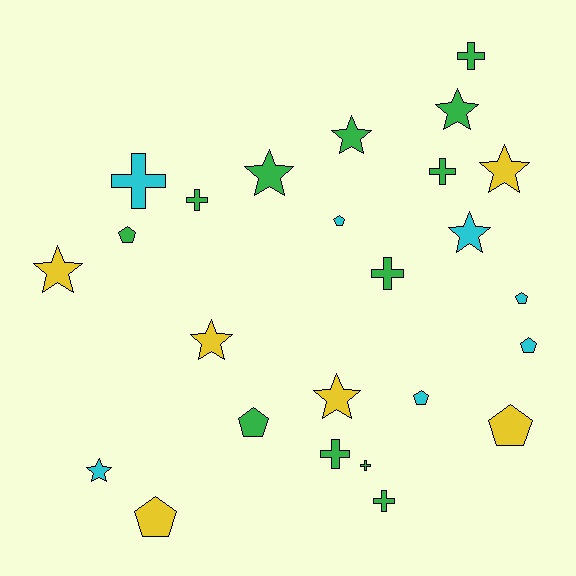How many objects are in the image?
There are 25 objects.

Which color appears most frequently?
Green, with 12 objects.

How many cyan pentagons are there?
There are 4 cyan pentagons.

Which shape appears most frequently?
Star, with 9 objects.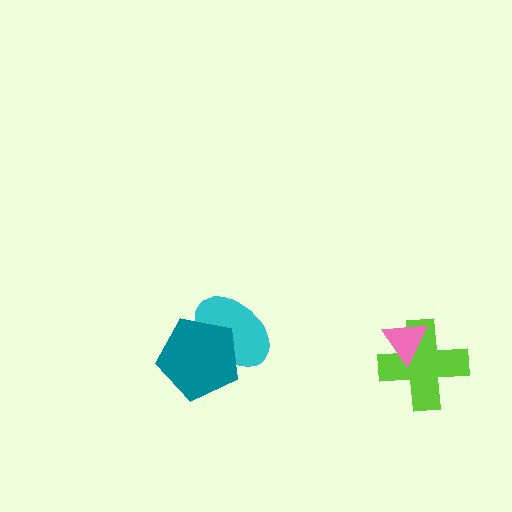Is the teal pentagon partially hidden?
No, no other shape covers it.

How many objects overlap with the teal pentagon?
1 object overlaps with the teal pentagon.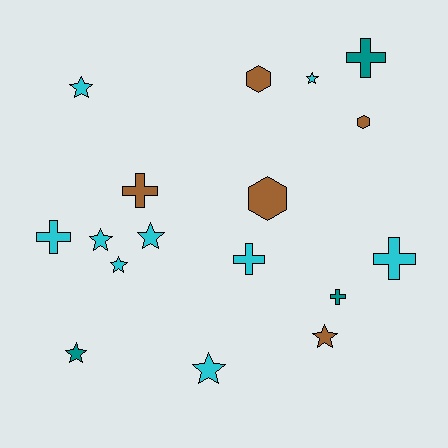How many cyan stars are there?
There are 6 cyan stars.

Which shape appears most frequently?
Star, with 8 objects.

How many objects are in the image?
There are 17 objects.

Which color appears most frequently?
Cyan, with 9 objects.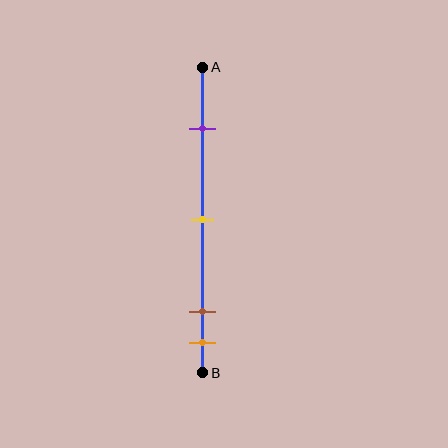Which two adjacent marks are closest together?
The brown and orange marks are the closest adjacent pair.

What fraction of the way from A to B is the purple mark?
The purple mark is approximately 20% (0.2) of the way from A to B.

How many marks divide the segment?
There are 4 marks dividing the segment.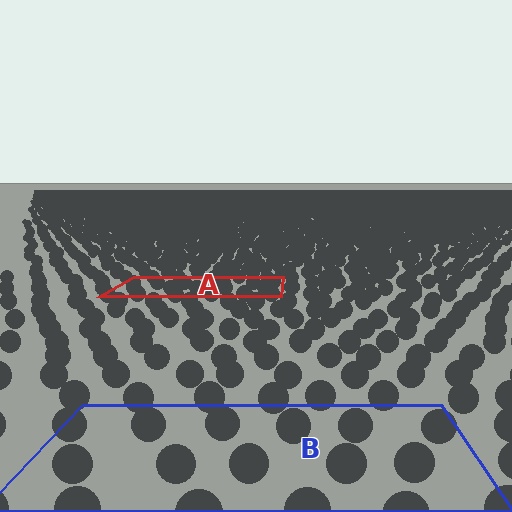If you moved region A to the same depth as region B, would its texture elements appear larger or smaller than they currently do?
They would appear larger. At a closer depth, the same texture elements are projected at a bigger on-screen size.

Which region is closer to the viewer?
Region B is closer. The texture elements there are larger and more spread out.